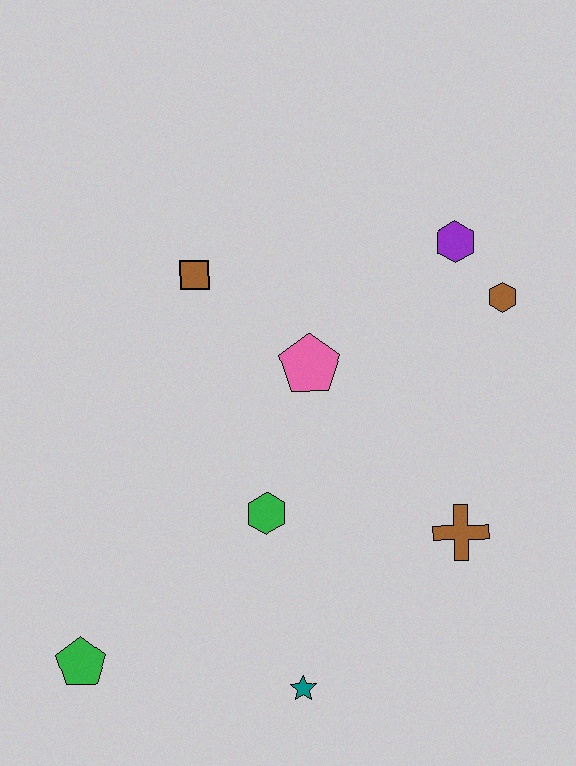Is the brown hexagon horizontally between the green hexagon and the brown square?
No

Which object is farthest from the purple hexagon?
The green pentagon is farthest from the purple hexagon.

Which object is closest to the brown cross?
The green hexagon is closest to the brown cross.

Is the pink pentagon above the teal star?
Yes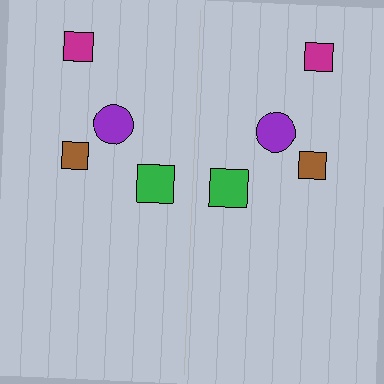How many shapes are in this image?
There are 8 shapes in this image.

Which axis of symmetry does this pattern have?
The pattern has a vertical axis of symmetry running through the center of the image.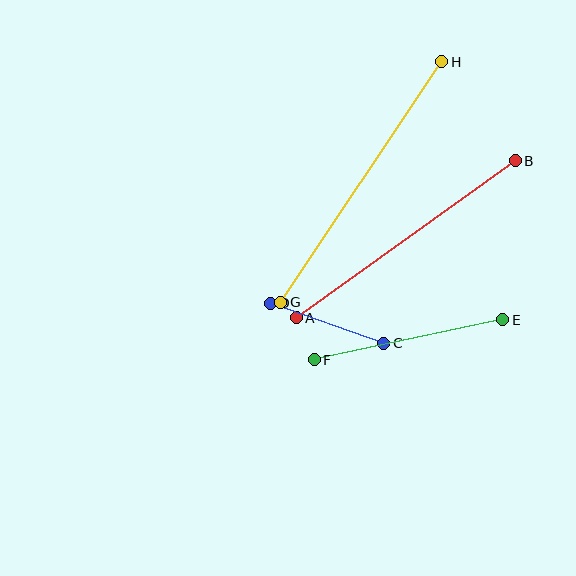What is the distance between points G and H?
The distance is approximately 290 pixels.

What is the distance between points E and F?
The distance is approximately 193 pixels.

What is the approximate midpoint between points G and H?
The midpoint is at approximately (361, 182) pixels.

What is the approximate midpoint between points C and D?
The midpoint is at approximately (327, 323) pixels.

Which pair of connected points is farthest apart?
Points G and H are farthest apart.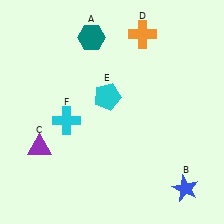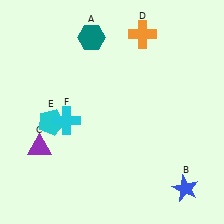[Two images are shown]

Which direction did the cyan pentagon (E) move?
The cyan pentagon (E) moved left.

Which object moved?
The cyan pentagon (E) moved left.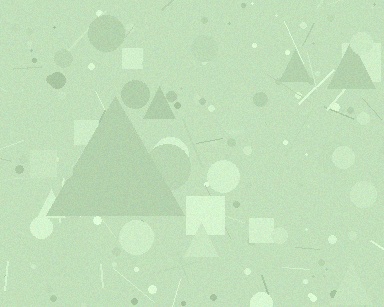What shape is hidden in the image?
A triangle is hidden in the image.